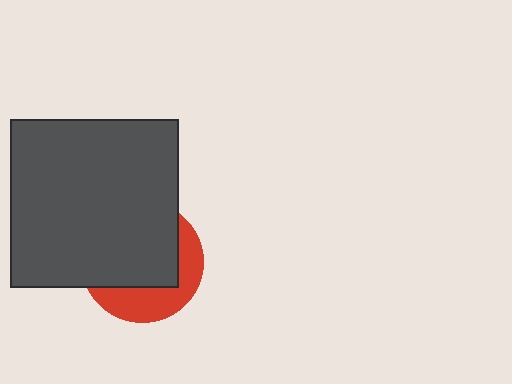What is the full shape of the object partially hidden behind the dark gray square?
The partially hidden object is a red circle.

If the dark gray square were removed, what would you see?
You would see the complete red circle.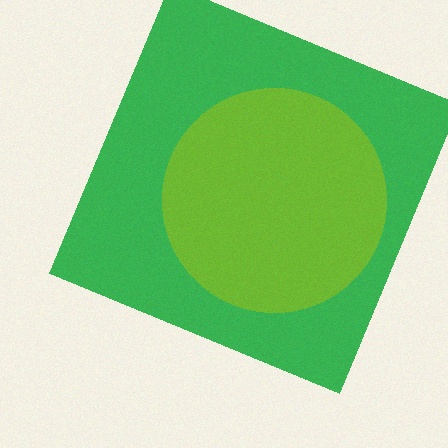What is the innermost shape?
The lime circle.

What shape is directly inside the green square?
The lime circle.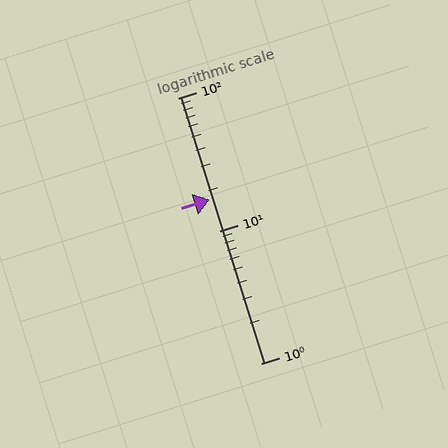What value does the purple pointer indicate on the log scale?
The pointer indicates approximately 17.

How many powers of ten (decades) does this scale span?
The scale spans 2 decades, from 1 to 100.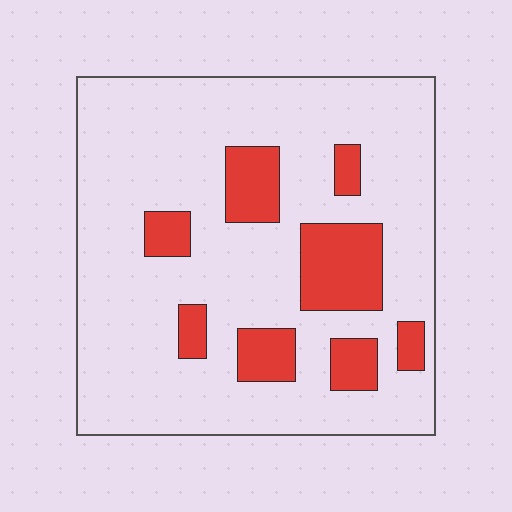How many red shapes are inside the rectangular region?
8.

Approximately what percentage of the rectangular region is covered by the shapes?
Approximately 20%.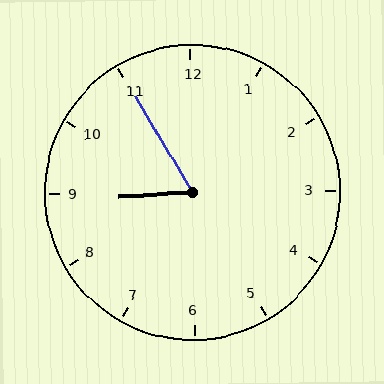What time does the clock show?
8:55.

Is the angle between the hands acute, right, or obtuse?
It is acute.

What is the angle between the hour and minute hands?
Approximately 62 degrees.